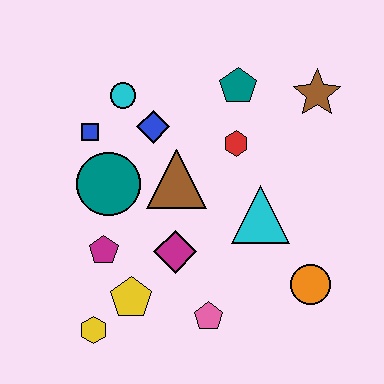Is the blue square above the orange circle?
Yes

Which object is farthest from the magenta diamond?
The brown star is farthest from the magenta diamond.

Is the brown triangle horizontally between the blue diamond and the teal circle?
No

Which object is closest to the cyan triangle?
The red hexagon is closest to the cyan triangle.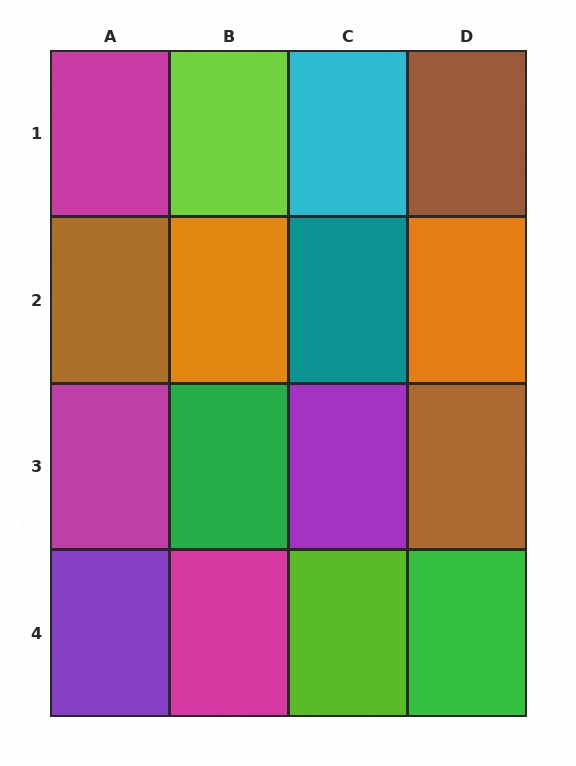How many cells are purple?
2 cells are purple.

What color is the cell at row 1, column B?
Lime.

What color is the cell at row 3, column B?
Green.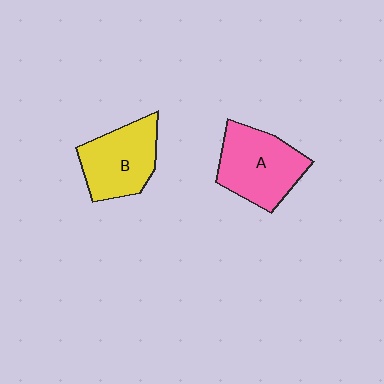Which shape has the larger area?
Shape A (pink).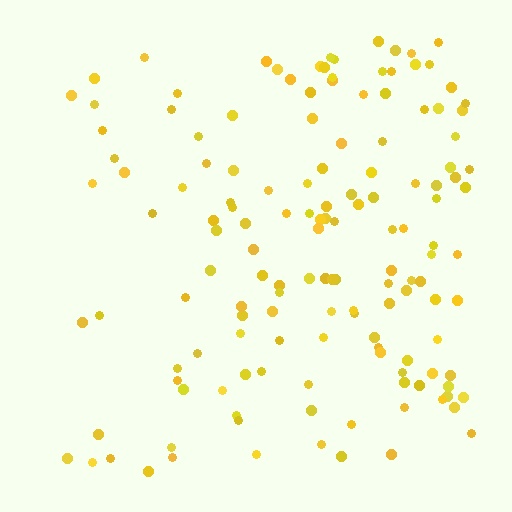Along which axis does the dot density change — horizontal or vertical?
Horizontal.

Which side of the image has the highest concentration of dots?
The right.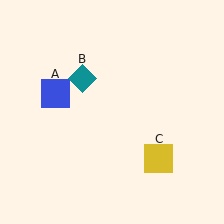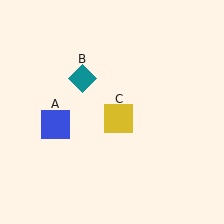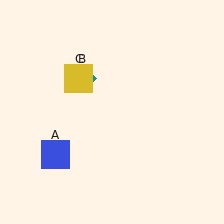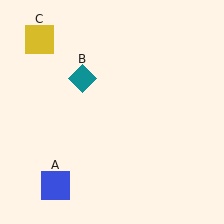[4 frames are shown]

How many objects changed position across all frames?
2 objects changed position: blue square (object A), yellow square (object C).